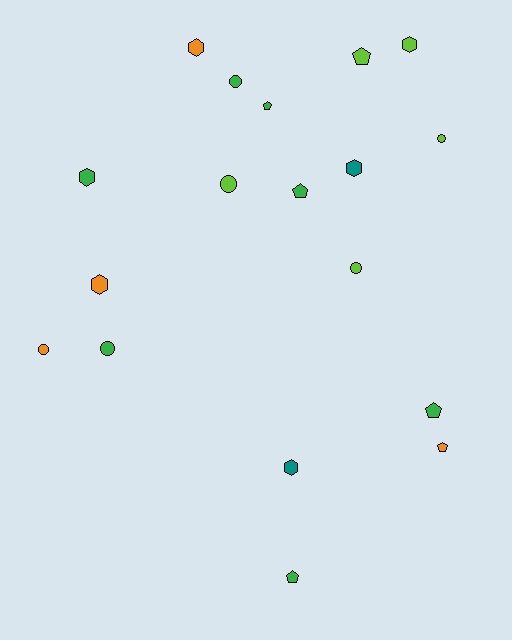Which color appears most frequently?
Green, with 7 objects.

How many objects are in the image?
There are 18 objects.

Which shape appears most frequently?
Hexagon, with 6 objects.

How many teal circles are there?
There are no teal circles.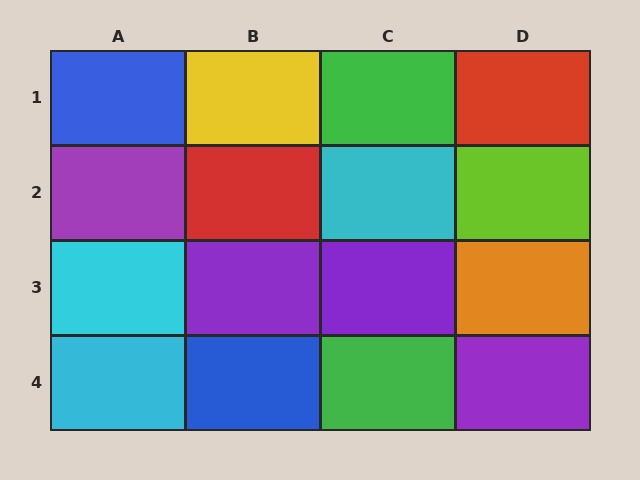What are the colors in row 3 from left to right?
Cyan, purple, purple, orange.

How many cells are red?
2 cells are red.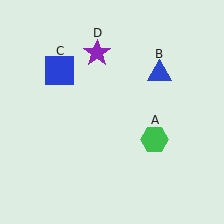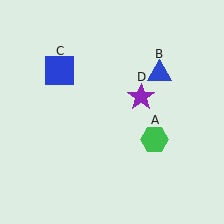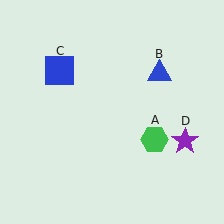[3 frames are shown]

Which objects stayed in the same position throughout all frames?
Green hexagon (object A) and blue triangle (object B) and blue square (object C) remained stationary.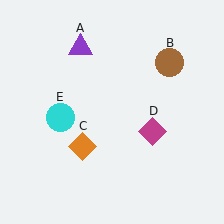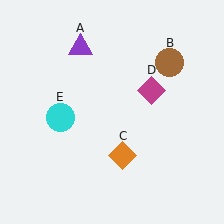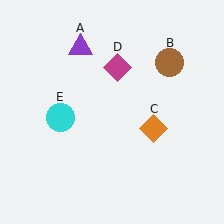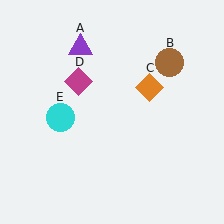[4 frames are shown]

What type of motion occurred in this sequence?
The orange diamond (object C), magenta diamond (object D) rotated counterclockwise around the center of the scene.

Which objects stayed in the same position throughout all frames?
Purple triangle (object A) and brown circle (object B) and cyan circle (object E) remained stationary.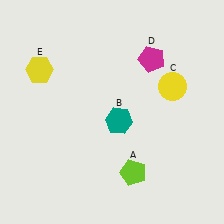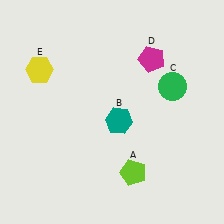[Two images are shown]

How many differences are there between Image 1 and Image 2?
There is 1 difference between the two images.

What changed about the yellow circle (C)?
In Image 1, C is yellow. In Image 2, it changed to green.